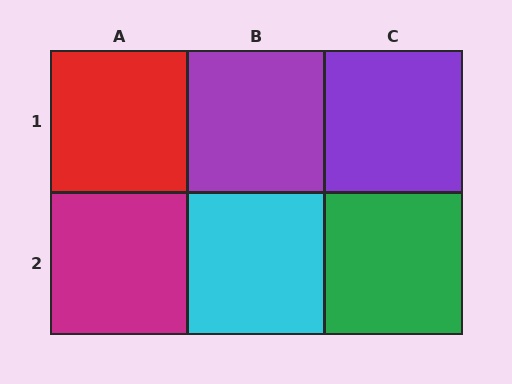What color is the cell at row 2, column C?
Green.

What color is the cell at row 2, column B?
Cyan.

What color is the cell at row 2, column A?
Magenta.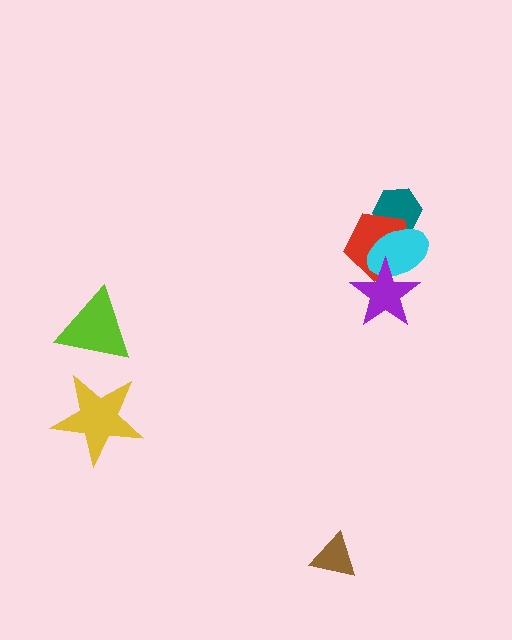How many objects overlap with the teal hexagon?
2 objects overlap with the teal hexagon.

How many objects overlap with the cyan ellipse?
3 objects overlap with the cyan ellipse.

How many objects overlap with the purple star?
2 objects overlap with the purple star.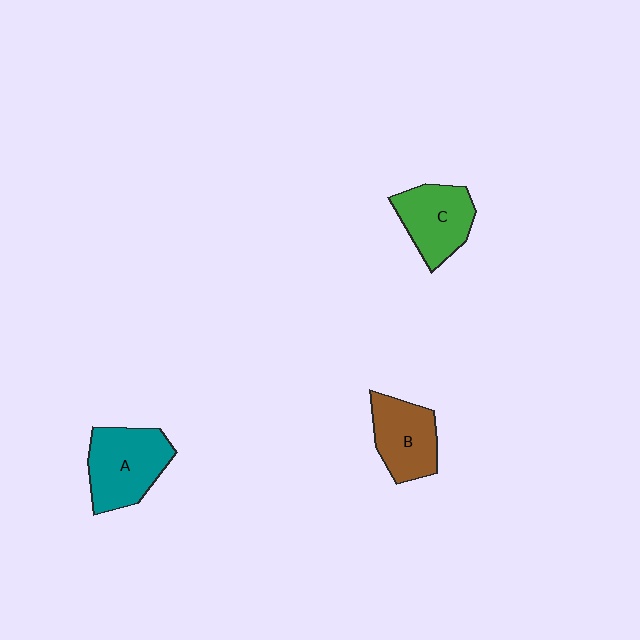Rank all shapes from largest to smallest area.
From largest to smallest: A (teal), C (green), B (brown).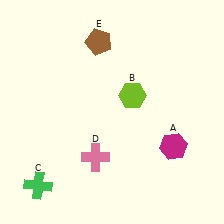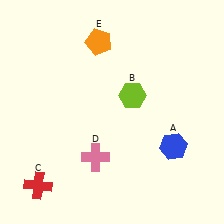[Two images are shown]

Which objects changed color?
A changed from magenta to blue. C changed from green to red. E changed from brown to orange.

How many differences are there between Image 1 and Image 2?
There are 3 differences between the two images.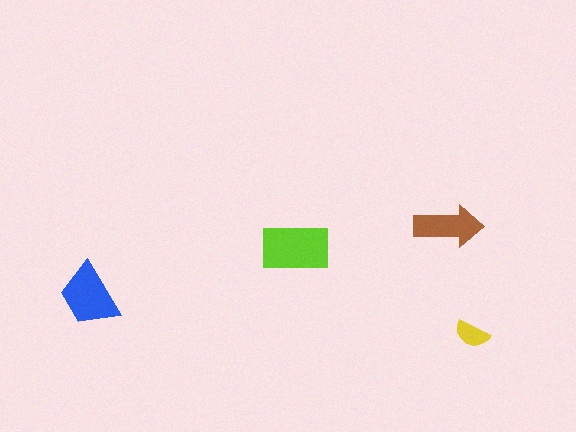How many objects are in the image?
There are 4 objects in the image.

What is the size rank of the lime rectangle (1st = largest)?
1st.